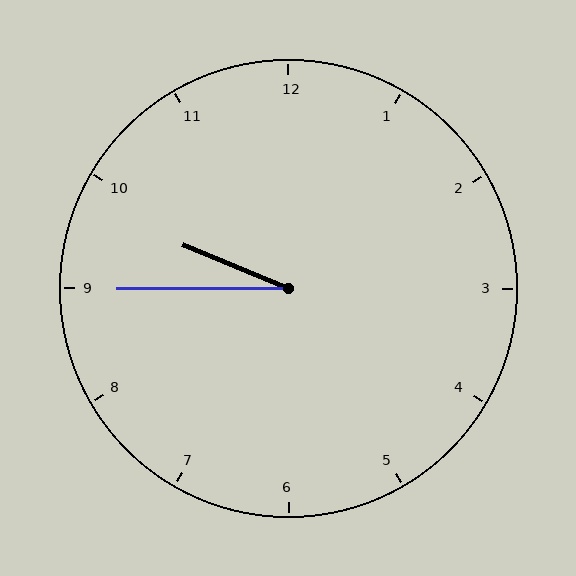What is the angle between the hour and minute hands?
Approximately 22 degrees.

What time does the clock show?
9:45.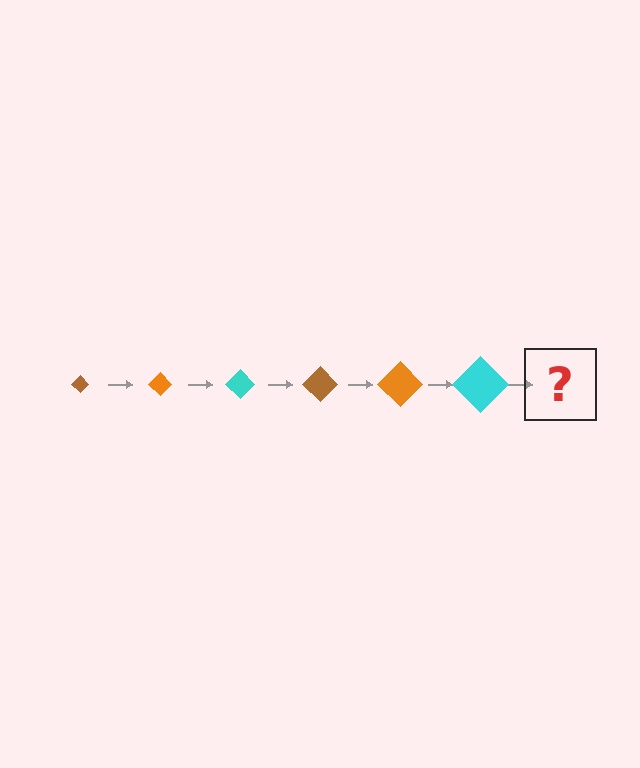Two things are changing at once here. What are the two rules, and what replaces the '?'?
The two rules are that the diamond grows larger each step and the color cycles through brown, orange, and cyan. The '?' should be a brown diamond, larger than the previous one.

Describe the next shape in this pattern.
It should be a brown diamond, larger than the previous one.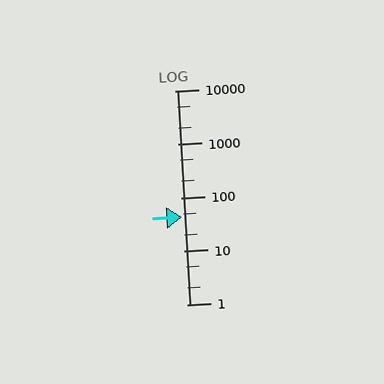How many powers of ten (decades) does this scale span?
The scale spans 4 decades, from 1 to 10000.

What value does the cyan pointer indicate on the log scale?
The pointer indicates approximately 44.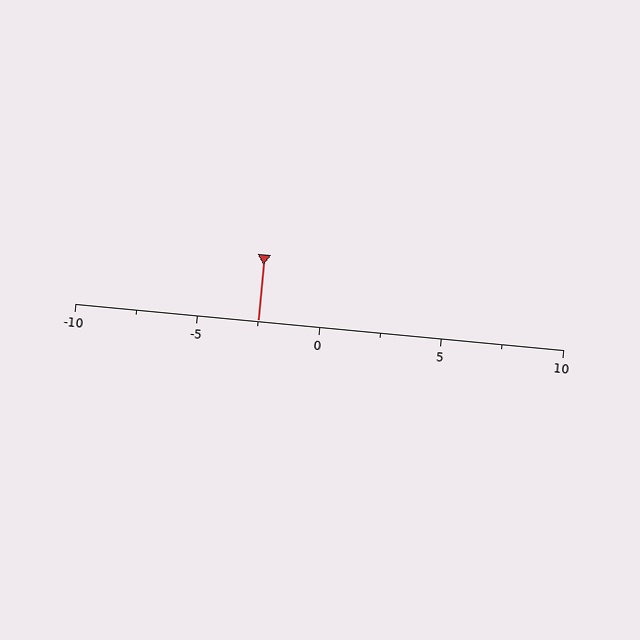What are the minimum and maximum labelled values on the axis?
The axis runs from -10 to 10.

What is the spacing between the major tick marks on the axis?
The major ticks are spaced 5 apart.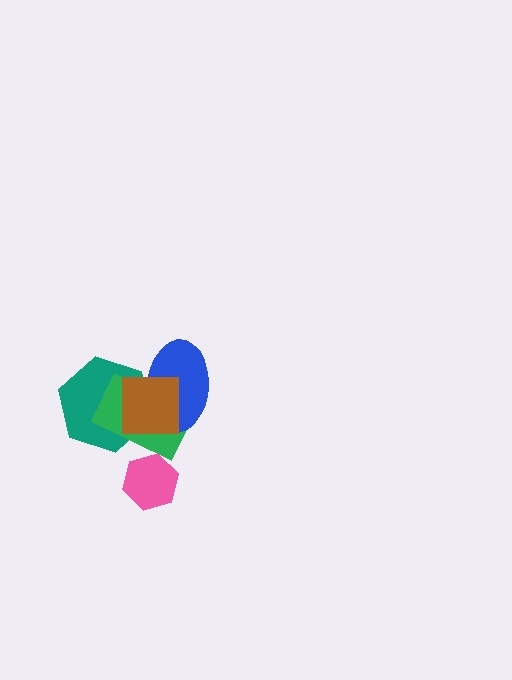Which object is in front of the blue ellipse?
The brown square is in front of the blue ellipse.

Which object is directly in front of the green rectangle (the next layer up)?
The blue ellipse is directly in front of the green rectangle.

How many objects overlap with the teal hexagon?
3 objects overlap with the teal hexagon.